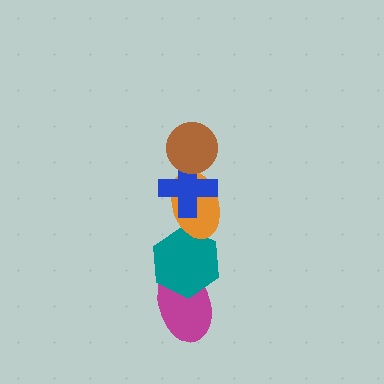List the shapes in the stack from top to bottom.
From top to bottom: the brown circle, the blue cross, the orange ellipse, the teal hexagon, the magenta ellipse.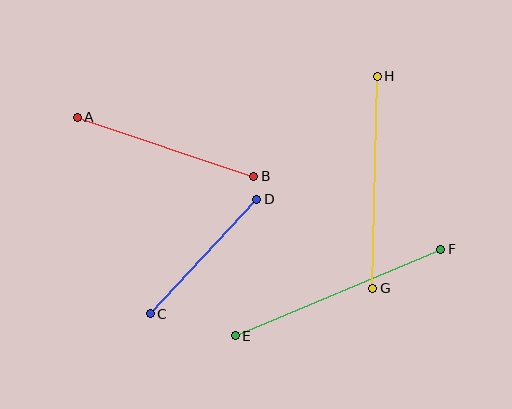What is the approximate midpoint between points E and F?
The midpoint is at approximately (338, 293) pixels.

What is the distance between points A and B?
The distance is approximately 186 pixels.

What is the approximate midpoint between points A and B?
The midpoint is at approximately (165, 147) pixels.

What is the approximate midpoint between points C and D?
The midpoint is at approximately (203, 256) pixels.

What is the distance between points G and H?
The distance is approximately 212 pixels.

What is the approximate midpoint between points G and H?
The midpoint is at approximately (375, 182) pixels.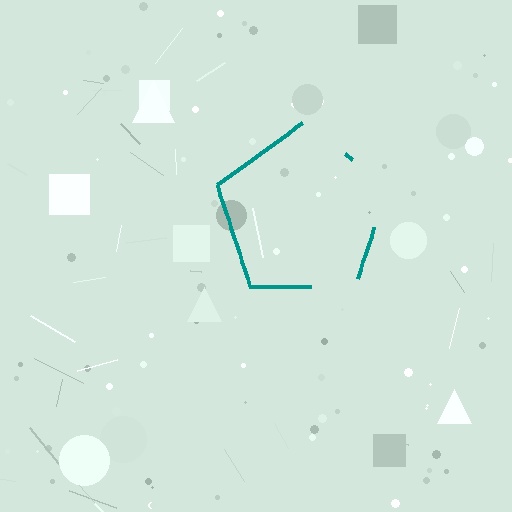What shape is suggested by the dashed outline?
The dashed outline suggests a pentagon.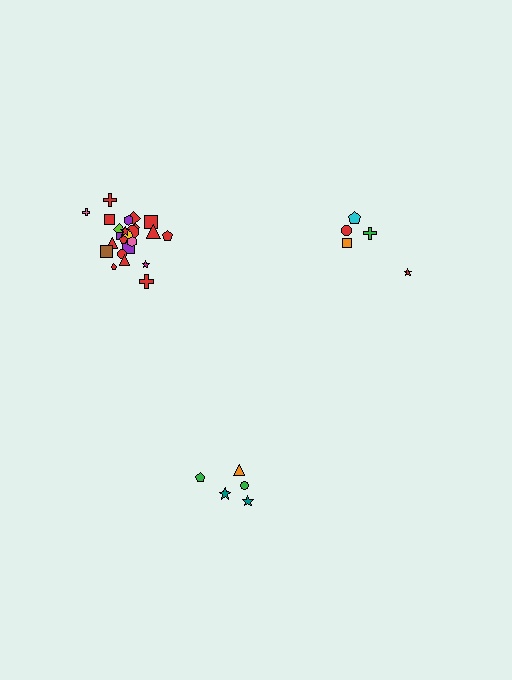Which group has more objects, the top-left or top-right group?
The top-left group.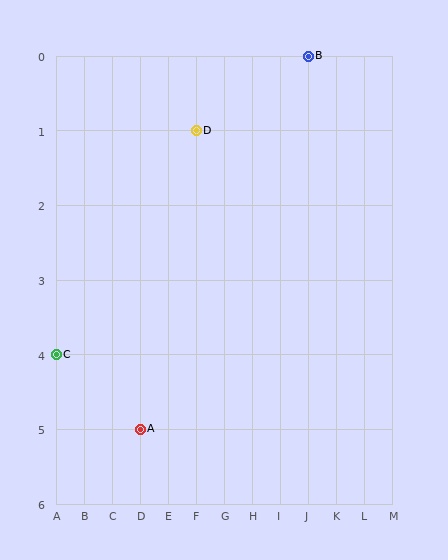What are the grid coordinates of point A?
Point A is at grid coordinates (D, 5).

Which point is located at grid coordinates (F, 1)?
Point D is at (F, 1).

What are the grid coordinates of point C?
Point C is at grid coordinates (A, 4).